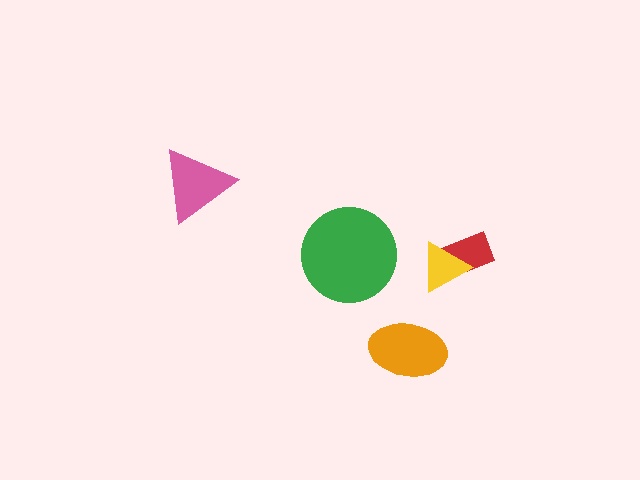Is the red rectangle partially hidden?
Yes, it is partially covered by another shape.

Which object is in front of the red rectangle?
The yellow triangle is in front of the red rectangle.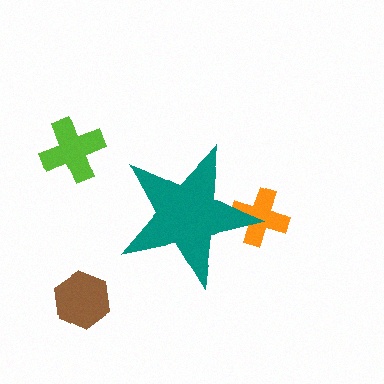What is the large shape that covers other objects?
A teal star.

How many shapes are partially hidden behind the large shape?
1 shape is partially hidden.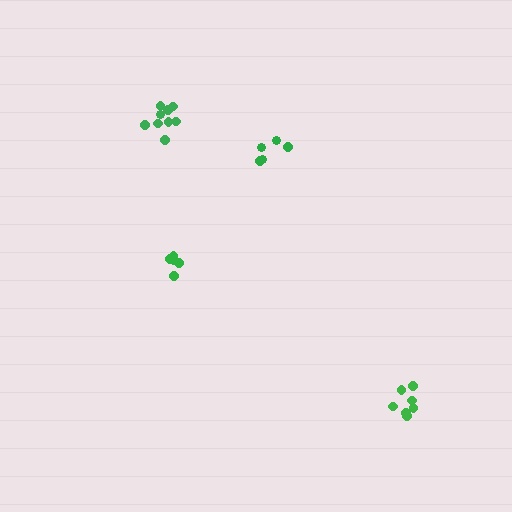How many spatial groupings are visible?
There are 4 spatial groupings.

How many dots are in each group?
Group 1: 5 dots, Group 2: 9 dots, Group 3: 7 dots, Group 4: 5 dots (26 total).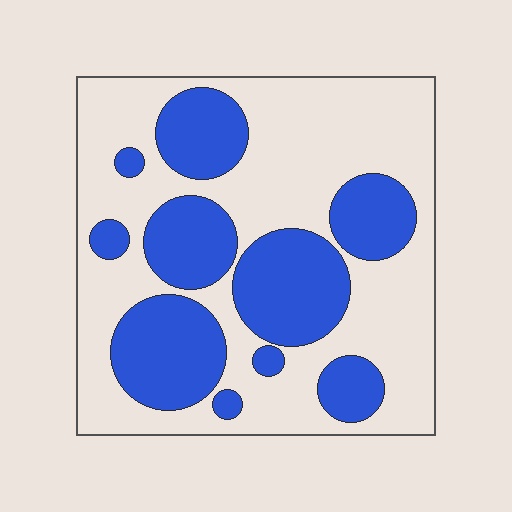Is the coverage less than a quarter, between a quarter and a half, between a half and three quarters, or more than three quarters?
Between a quarter and a half.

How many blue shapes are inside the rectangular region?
10.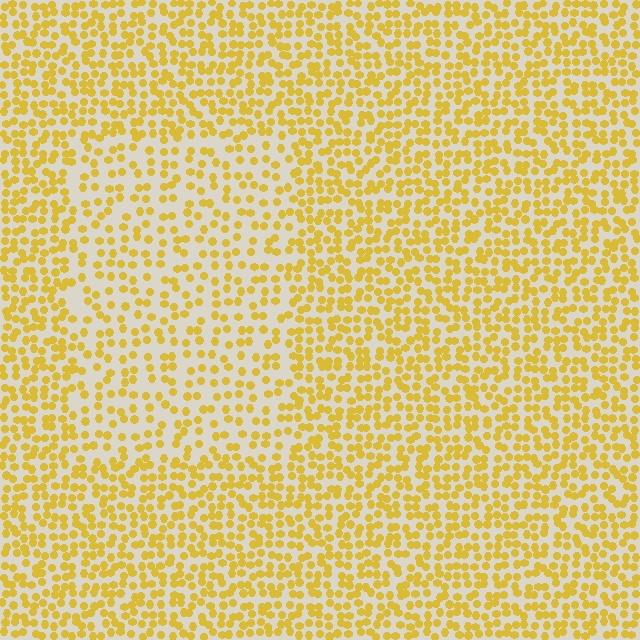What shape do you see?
I see a rectangle.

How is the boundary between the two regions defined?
The boundary is defined by a change in element density (approximately 1.7x ratio). All elements are the same color, size, and shape.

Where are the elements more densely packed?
The elements are more densely packed outside the rectangle boundary.